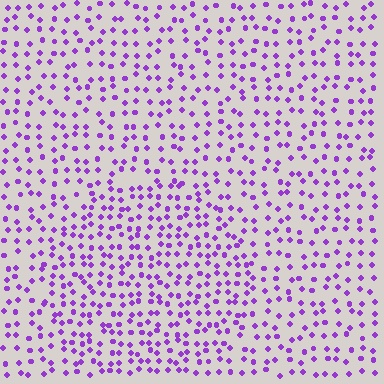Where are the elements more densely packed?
The elements are more densely packed inside the circle boundary.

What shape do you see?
I see a circle.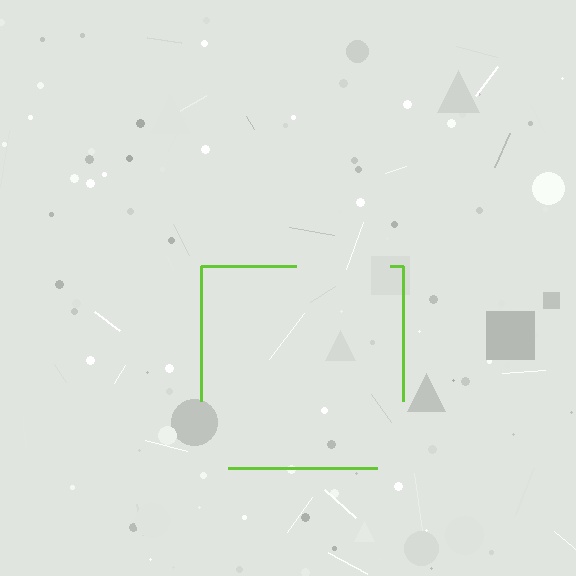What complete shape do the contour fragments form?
The contour fragments form a square.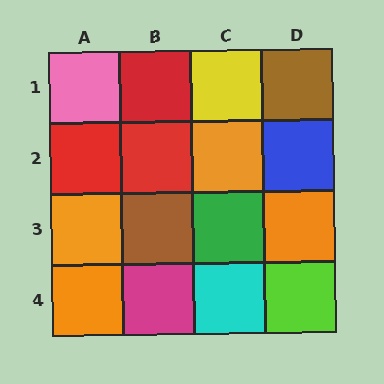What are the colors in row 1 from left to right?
Pink, red, yellow, brown.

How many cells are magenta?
1 cell is magenta.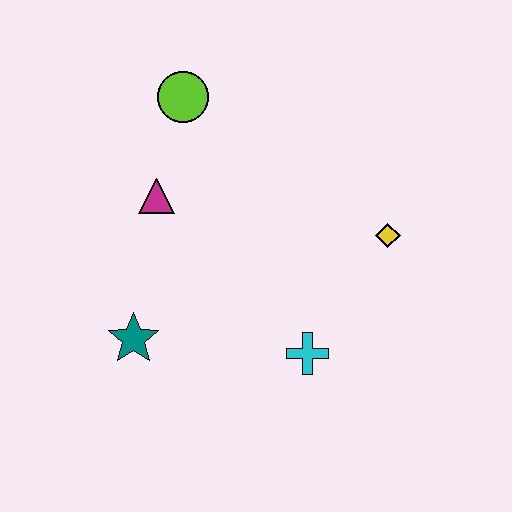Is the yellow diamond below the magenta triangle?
Yes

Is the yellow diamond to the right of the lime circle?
Yes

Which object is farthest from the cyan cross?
The lime circle is farthest from the cyan cross.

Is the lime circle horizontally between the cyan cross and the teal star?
Yes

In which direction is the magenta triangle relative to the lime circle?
The magenta triangle is below the lime circle.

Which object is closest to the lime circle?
The magenta triangle is closest to the lime circle.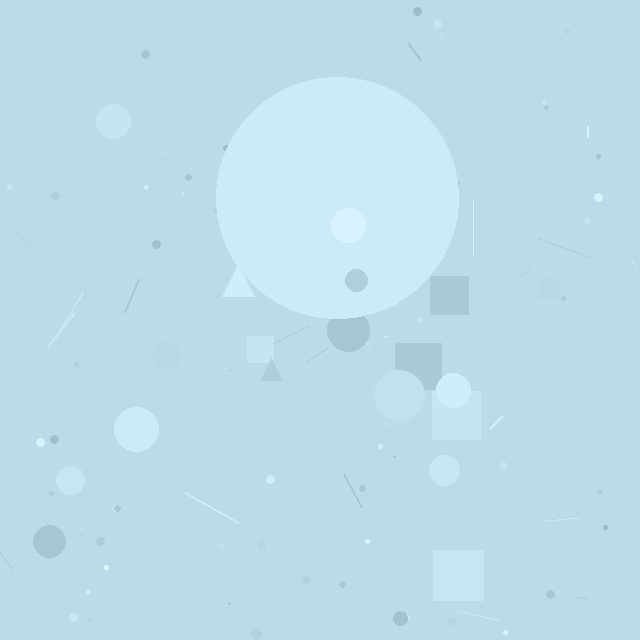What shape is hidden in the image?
A circle is hidden in the image.